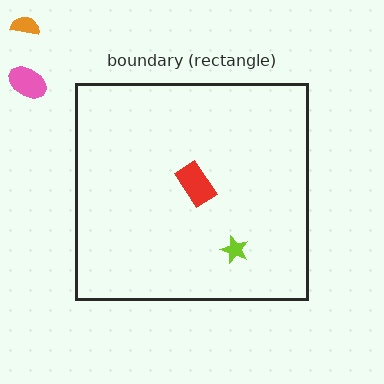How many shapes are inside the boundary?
2 inside, 2 outside.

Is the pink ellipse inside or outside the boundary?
Outside.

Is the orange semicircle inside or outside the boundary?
Outside.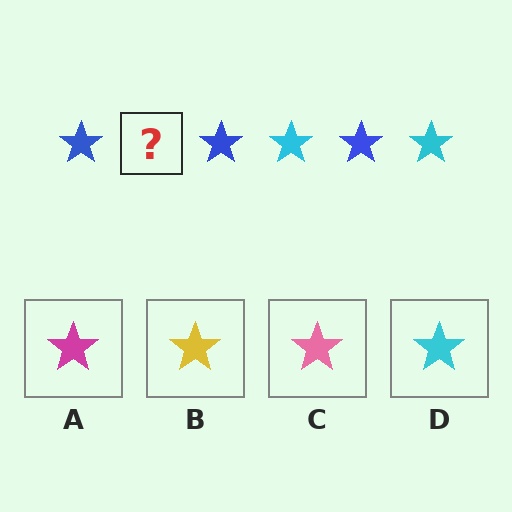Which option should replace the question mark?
Option D.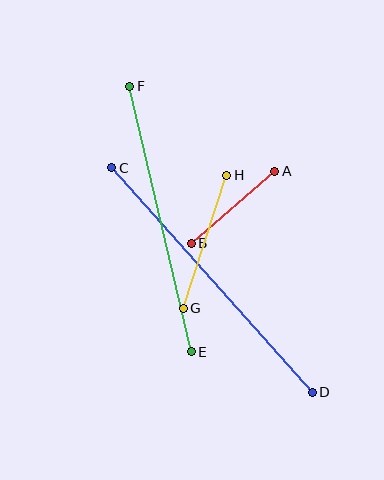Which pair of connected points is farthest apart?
Points C and D are farthest apart.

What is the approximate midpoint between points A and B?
The midpoint is at approximately (233, 207) pixels.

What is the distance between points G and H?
The distance is approximately 140 pixels.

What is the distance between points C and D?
The distance is approximately 301 pixels.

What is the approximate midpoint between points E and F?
The midpoint is at approximately (160, 219) pixels.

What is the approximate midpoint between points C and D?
The midpoint is at approximately (212, 280) pixels.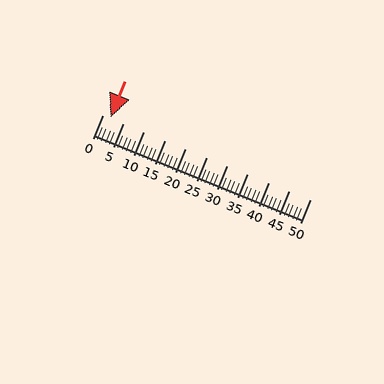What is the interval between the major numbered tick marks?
The major tick marks are spaced 5 units apart.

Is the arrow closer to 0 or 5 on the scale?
The arrow is closer to 0.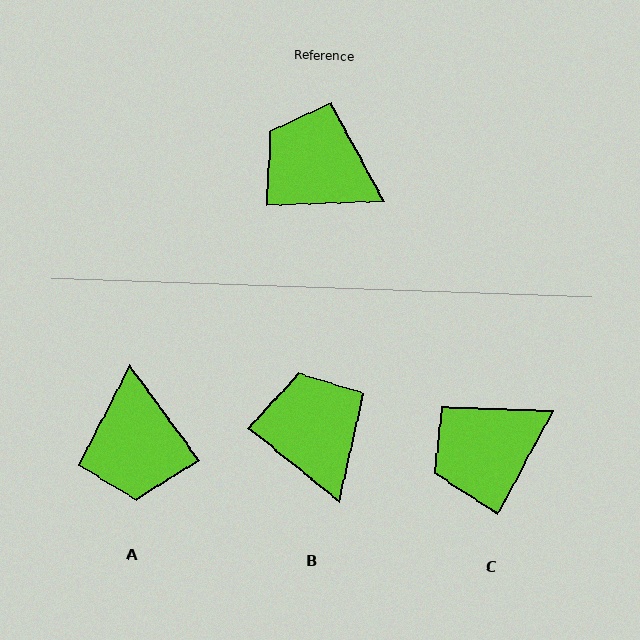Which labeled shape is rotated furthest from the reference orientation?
A, about 125 degrees away.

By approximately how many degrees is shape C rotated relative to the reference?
Approximately 59 degrees counter-clockwise.